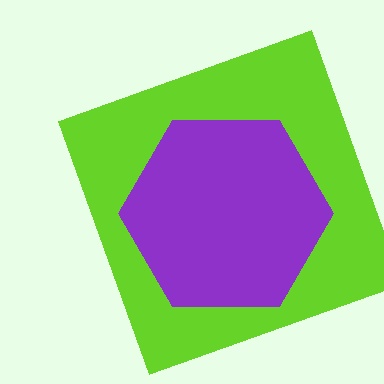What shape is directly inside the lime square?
The purple hexagon.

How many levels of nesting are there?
2.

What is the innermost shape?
The purple hexagon.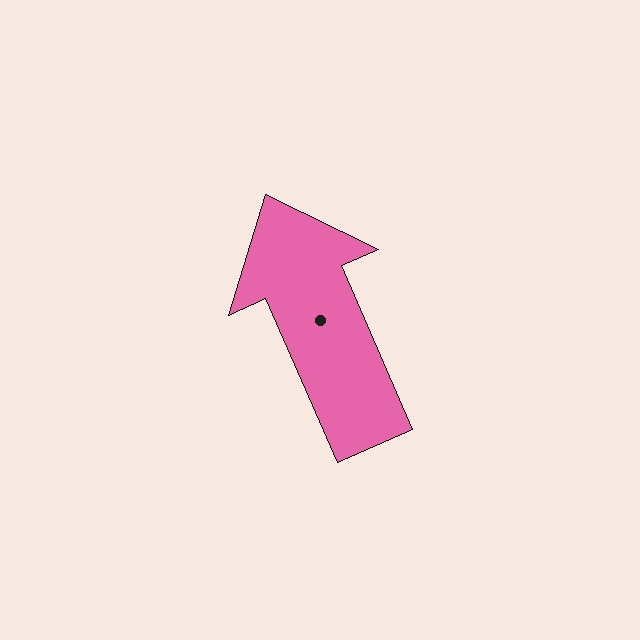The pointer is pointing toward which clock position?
Roughly 11 o'clock.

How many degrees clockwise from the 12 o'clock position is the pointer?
Approximately 336 degrees.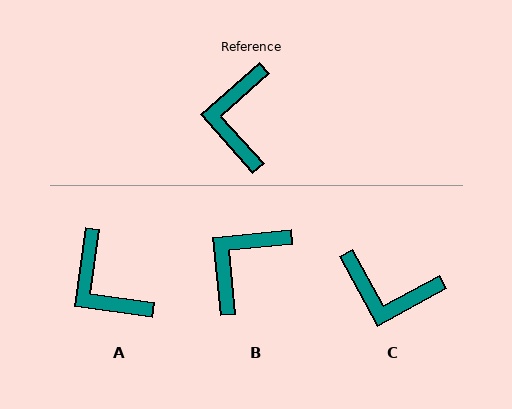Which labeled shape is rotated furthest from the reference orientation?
C, about 77 degrees away.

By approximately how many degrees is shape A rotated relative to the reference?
Approximately 40 degrees counter-clockwise.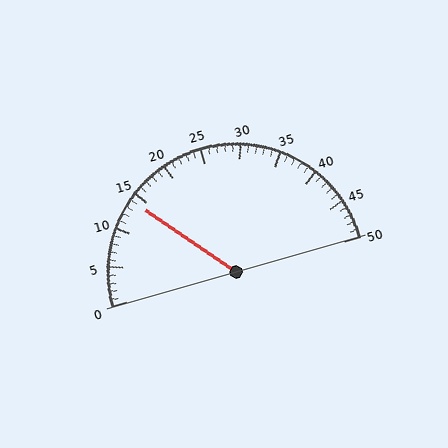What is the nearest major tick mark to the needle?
The nearest major tick mark is 15.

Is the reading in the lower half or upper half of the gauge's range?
The reading is in the lower half of the range (0 to 50).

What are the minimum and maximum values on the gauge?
The gauge ranges from 0 to 50.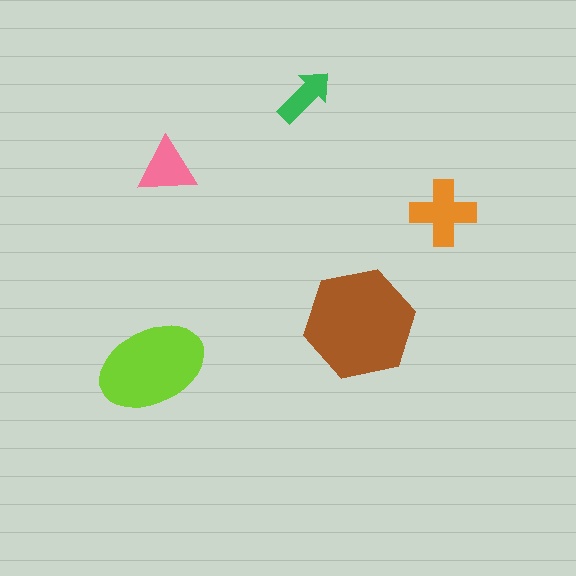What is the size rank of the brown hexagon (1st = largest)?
1st.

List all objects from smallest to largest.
The green arrow, the pink triangle, the orange cross, the lime ellipse, the brown hexagon.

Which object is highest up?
The green arrow is topmost.